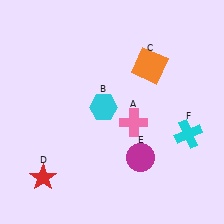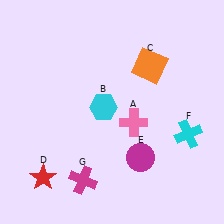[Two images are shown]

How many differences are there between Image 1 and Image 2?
There is 1 difference between the two images.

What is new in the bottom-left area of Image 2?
A magenta cross (G) was added in the bottom-left area of Image 2.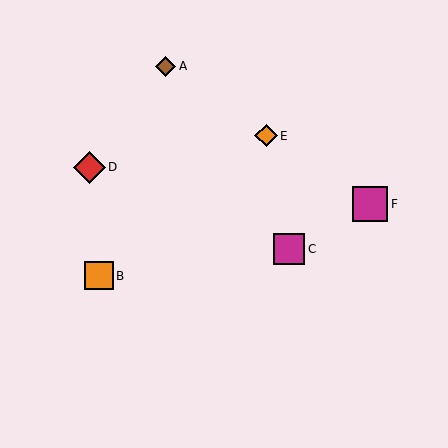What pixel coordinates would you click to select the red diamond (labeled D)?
Click at (89, 167) to select the red diamond D.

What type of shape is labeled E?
Shape E is an orange diamond.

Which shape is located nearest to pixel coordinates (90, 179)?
The red diamond (labeled D) at (89, 167) is nearest to that location.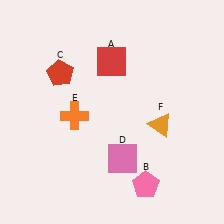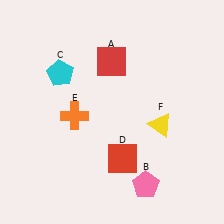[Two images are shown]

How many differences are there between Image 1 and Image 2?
There are 3 differences between the two images.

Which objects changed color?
C changed from red to cyan. D changed from pink to red. F changed from orange to yellow.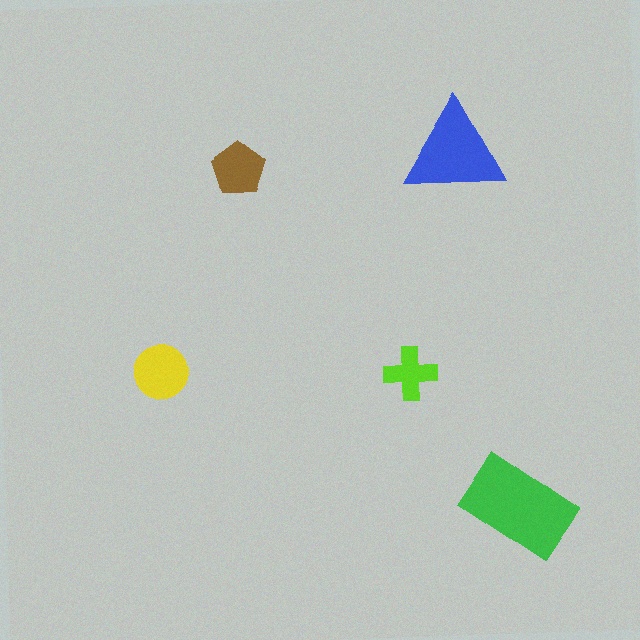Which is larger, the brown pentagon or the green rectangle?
The green rectangle.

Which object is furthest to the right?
The green rectangle is rightmost.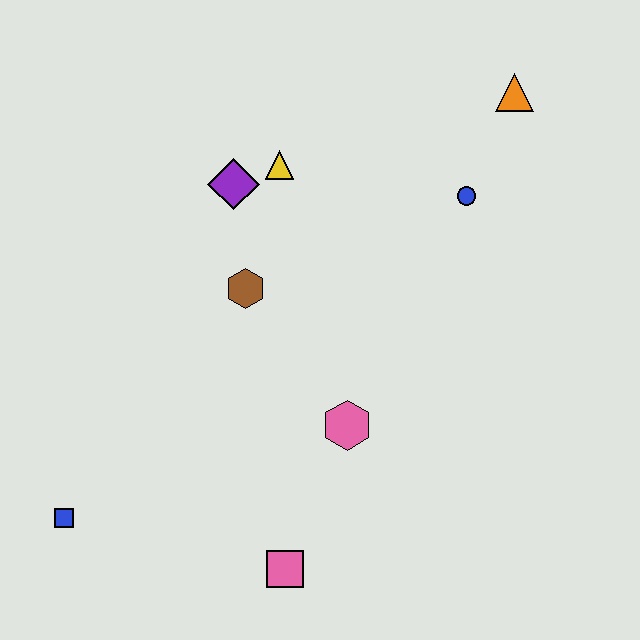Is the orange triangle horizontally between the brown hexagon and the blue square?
No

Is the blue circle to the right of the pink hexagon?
Yes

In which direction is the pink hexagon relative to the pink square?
The pink hexagon is above the pink square.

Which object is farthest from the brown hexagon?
The orange triangle is farthest from the brown hexagon.